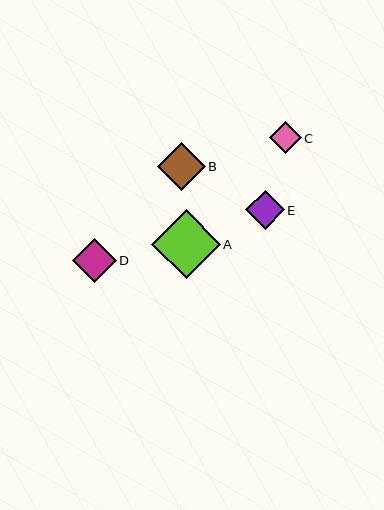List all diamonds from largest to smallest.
From largest to smallest: A, B, D, E, C.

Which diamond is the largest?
Diamond A is the largest with a size of approximately 69 pixels.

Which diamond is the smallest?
Diamond C is the smallest with a size of approximately 32 pixels.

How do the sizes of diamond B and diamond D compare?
Diamond B and diamond D are approximately the same size.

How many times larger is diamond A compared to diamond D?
Diamond A is approximately 1.6 times the size of diamond D.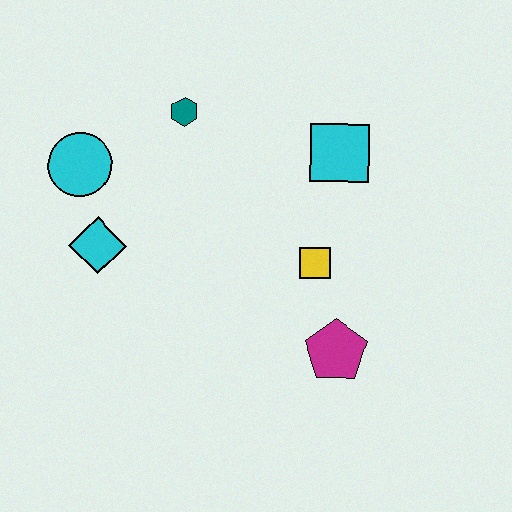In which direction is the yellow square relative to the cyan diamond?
The yellow square is to the right of the cyan diamond.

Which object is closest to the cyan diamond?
The cyan circle is closest to the cyan diamond.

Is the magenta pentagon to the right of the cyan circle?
Yes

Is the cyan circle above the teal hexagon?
No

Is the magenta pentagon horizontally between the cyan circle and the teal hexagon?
No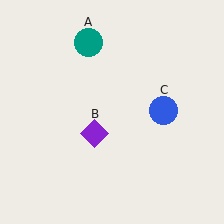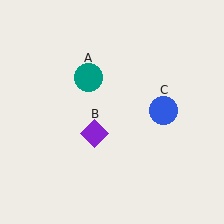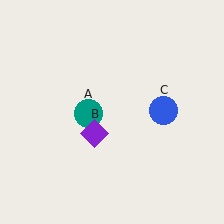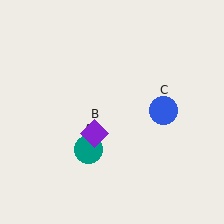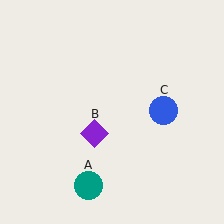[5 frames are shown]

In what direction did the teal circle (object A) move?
The teal circle (object A) moved down.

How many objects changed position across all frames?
1 object changed position: teal circle (object A).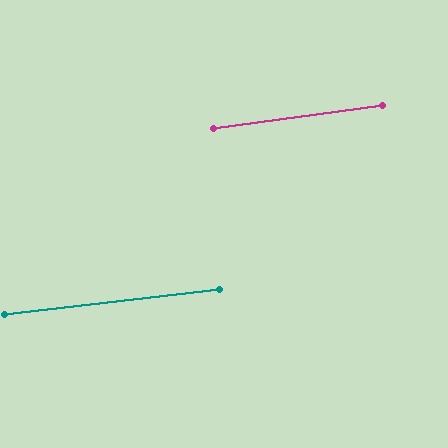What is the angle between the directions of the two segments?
Approximately 1 degree.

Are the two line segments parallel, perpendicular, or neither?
Parallel — their directions differ by only 1.3°.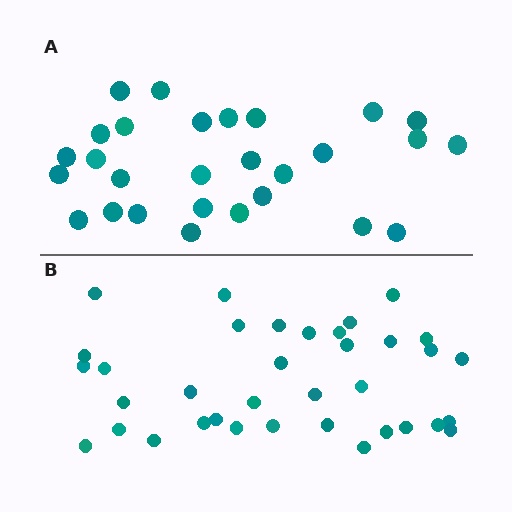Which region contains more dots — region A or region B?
Region B (the bottom region) has more dots.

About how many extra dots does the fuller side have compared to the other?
Region B has roughly 8 or so more dots than region A.